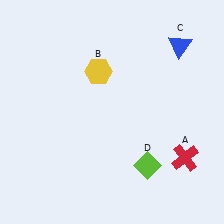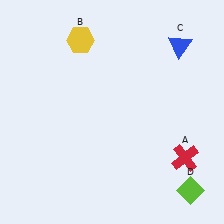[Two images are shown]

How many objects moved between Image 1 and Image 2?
2 objects moved between the two images.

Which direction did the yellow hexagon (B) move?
The yellow hexagon (B) moved up.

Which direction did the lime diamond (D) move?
The lime diamond (D) moved right.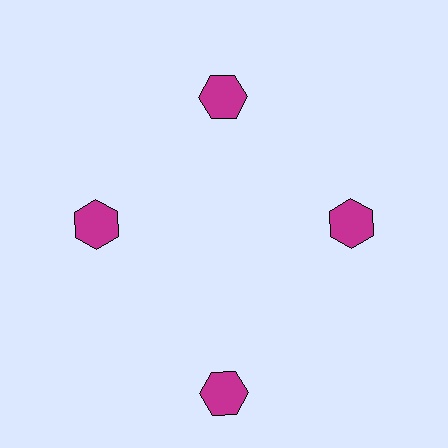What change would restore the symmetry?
The symmetry would be restored by moving it inward, back onto the ring so that all 4 hexagons sit at equal angles and equal distance from the center.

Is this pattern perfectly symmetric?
No. The 4 magenta hexagons are arranged in a ring, but one element near the 6 o'clock position is pushed outward from the center, breaking the 4-fold rotational symmetry.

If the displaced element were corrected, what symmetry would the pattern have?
It would have 4-fold rotational symmetry — the pattern would map onto itself every 90 degrees.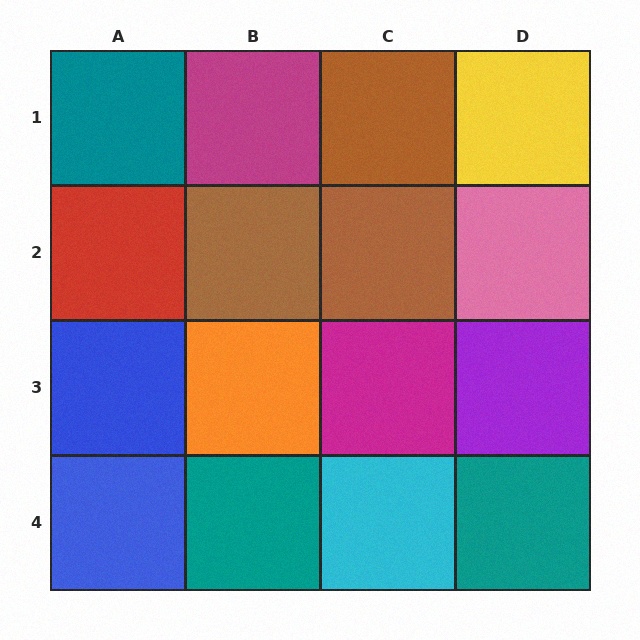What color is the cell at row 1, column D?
Yellow.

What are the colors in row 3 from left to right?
Blue, orange, magenta, purple.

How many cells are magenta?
2 cells are magenta.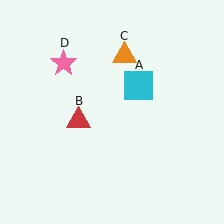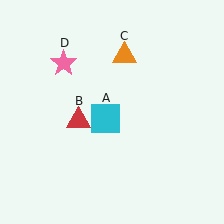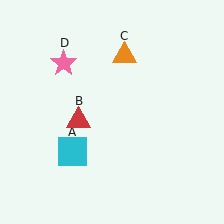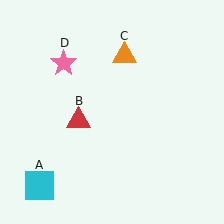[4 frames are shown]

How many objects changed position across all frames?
1 object changed position: cyan square (object A).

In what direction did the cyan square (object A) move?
The cyan square (object A) moved down and to the left.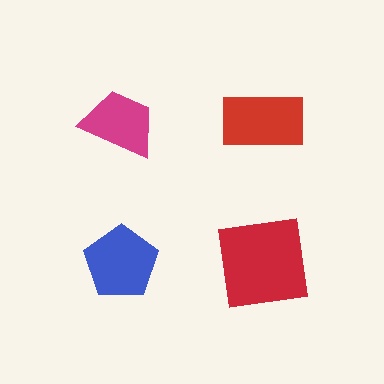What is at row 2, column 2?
A red square.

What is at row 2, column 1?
A blue pentagon.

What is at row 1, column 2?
A red rectangle.